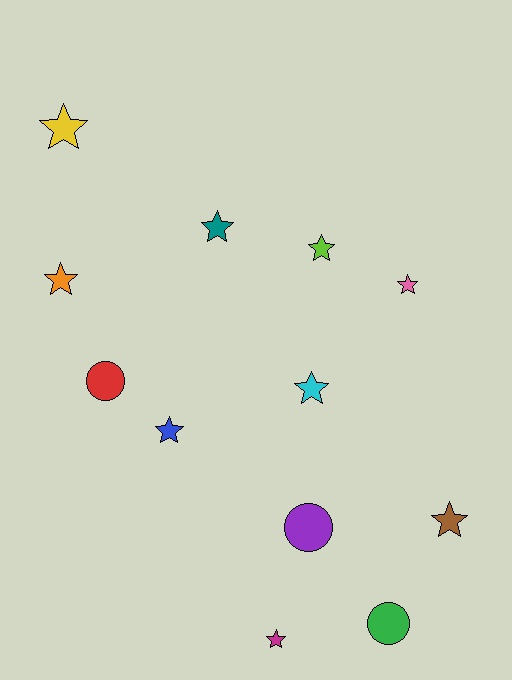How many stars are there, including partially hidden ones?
There are 9 stars.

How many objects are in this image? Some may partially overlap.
There are 12 objects.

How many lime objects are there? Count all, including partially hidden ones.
There is 1 lime object.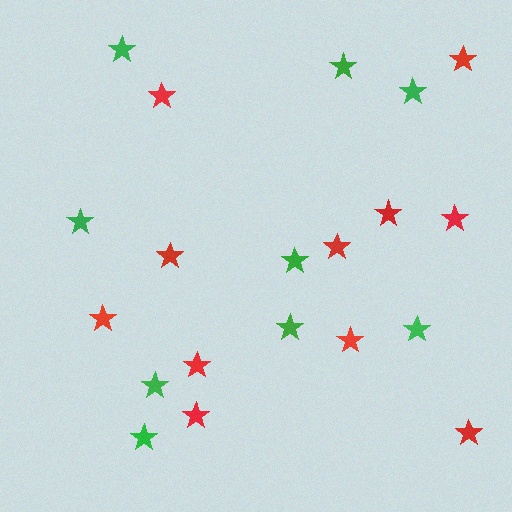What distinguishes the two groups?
There are 2 groups: one group of green stars (9) and one group of red stars (11).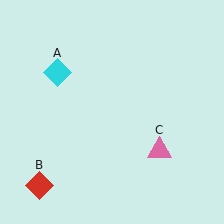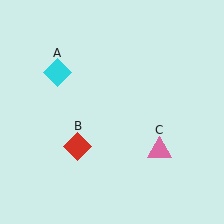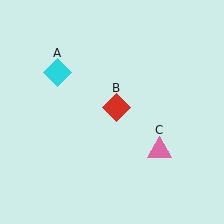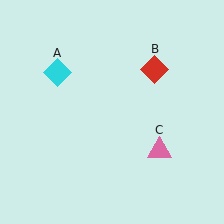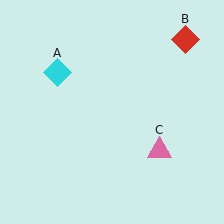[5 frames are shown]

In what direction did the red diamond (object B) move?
The red diamond (object B) moved up and to the right.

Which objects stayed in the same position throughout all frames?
Cyan diamond (object A) and pink triangle (object C) remained stationary.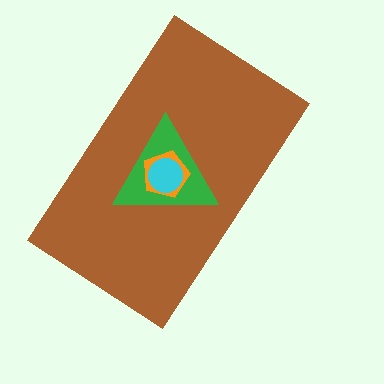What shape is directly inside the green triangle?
The orange pentagon.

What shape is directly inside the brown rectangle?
The green triangle.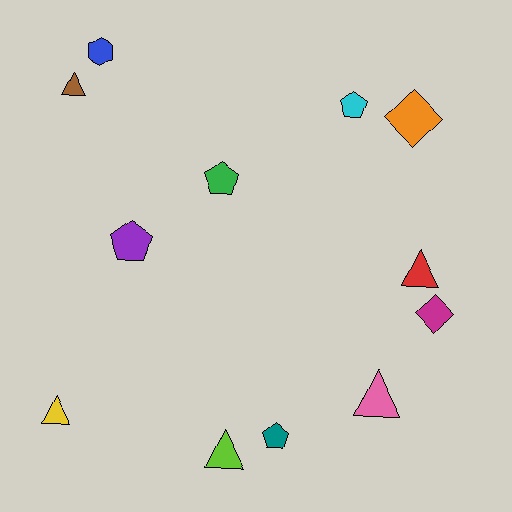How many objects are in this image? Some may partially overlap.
There are 12 objects.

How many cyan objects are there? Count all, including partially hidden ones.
There is 1 cyan object.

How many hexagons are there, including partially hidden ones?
There is 1 hexagon.